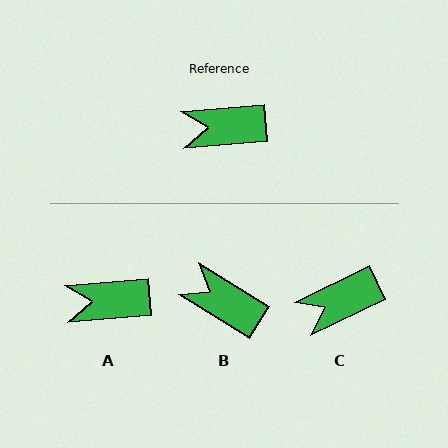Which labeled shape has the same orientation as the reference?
A.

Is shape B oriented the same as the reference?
No, it is off by about 37 degrees.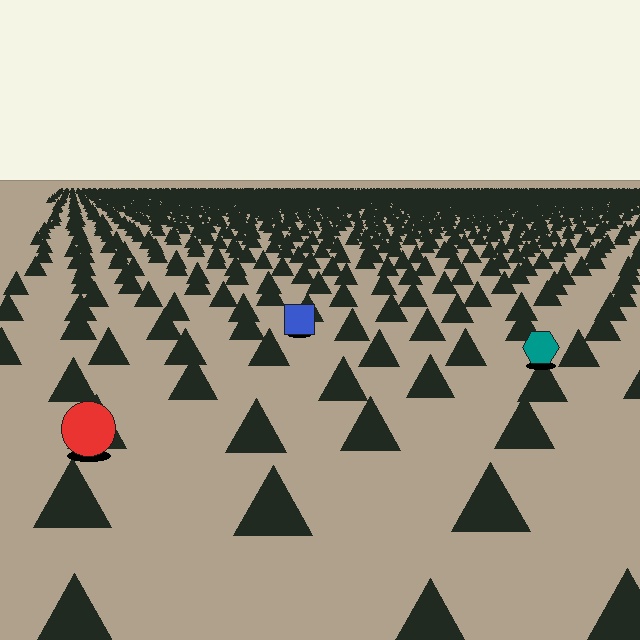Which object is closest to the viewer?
The red circle is closest. The texture marks near it are larger and more spread out.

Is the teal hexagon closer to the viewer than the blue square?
Yes. The teal hexagon is closer — you can tell from the texture gradient: the ground texture is coarser near it.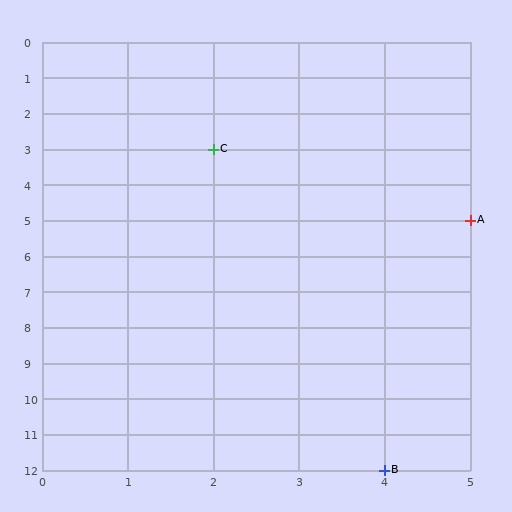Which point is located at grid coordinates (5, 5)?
Point A is at (5, 5).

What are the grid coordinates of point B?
Point B is at grid coordinates (4, 12).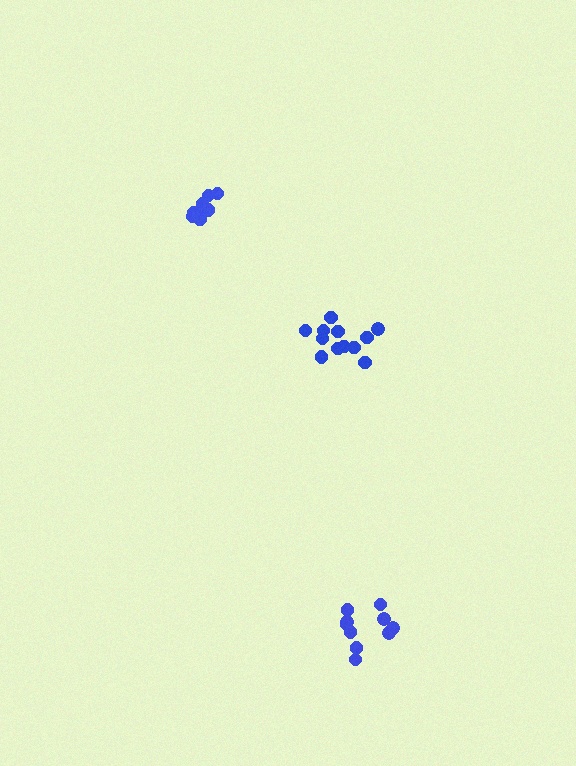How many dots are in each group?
Group 1: 12 dots, Group 2: 10 dots, Group 3: 8 dots (30 total).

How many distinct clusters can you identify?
There are 3 distinct clusters.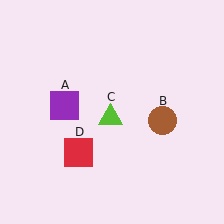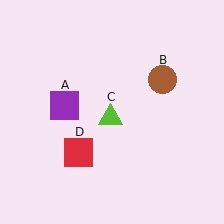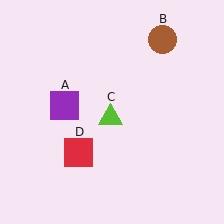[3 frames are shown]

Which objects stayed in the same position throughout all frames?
Purple square (object A) and lime triangle (object C) and red square (object D) remained stationary.